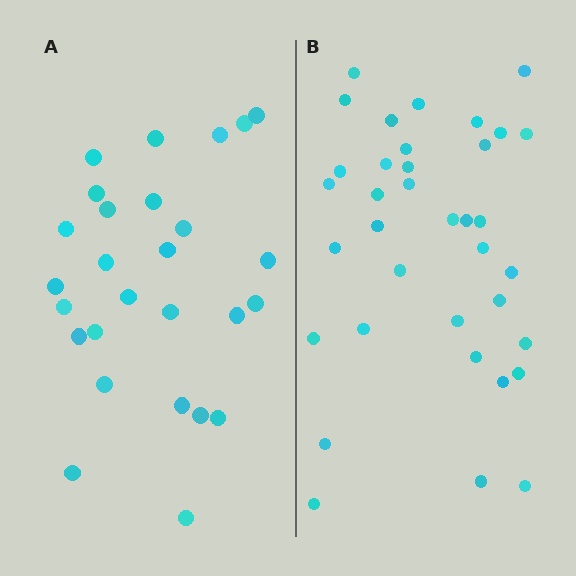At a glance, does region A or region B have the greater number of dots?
Region B (the right region) has more dots.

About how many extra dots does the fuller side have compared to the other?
Region B has roughly 8 or so more dots than region A.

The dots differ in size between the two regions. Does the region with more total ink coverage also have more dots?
No. Region A has more total ink coverage because its dots are larger, but region B actually contains more individual dots. Total area can be misleading — the number of items is what matters here.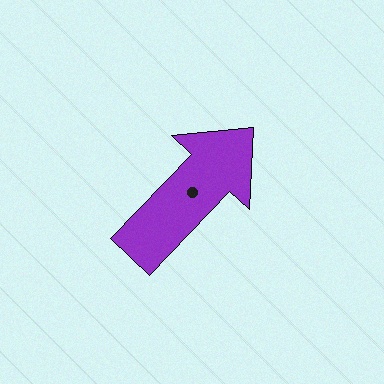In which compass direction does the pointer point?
Northeast.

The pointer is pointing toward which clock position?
Roughly 1 o'clock.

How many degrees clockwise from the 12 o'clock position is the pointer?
Approximately 44 degrees.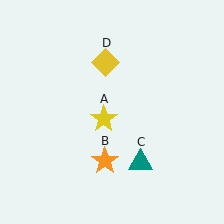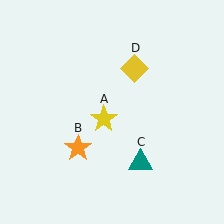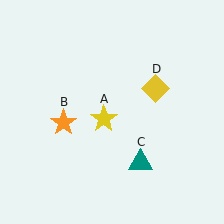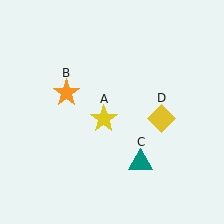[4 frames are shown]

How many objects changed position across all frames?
2 objects changed position: orange star (object B), yellow diamond (object D).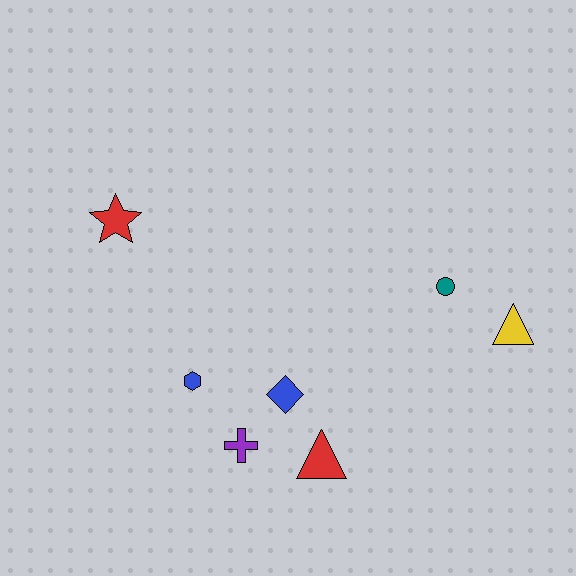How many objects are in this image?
There are 7 objects.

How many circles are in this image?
There is 1 circle.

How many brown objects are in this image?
There are no brown objects.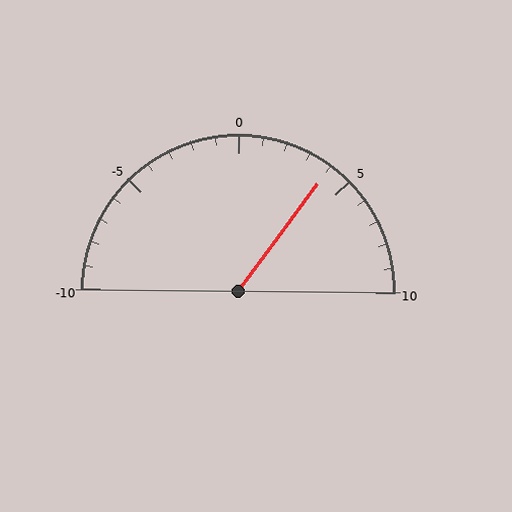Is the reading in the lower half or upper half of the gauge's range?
The reading is in the upper half of the range (-10 to 10).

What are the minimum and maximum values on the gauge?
The gauge ranges from -10 to 10.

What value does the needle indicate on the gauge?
The needle indicates approximately 4.